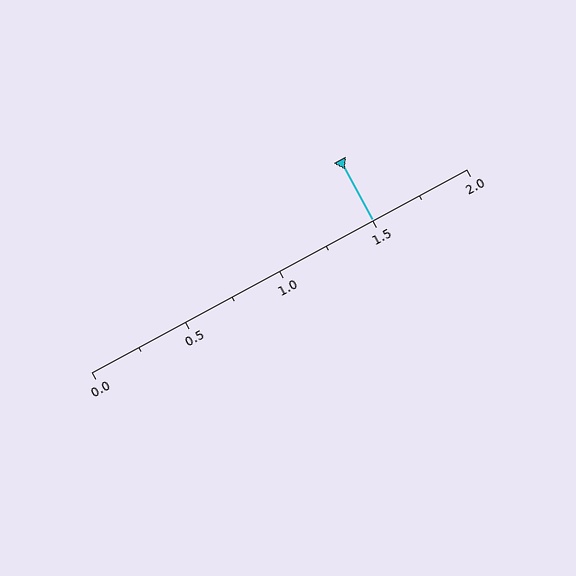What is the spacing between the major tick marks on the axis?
The major ticks are spaced 0.5 apart.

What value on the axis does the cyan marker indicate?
The marker indicates approximately 1.5.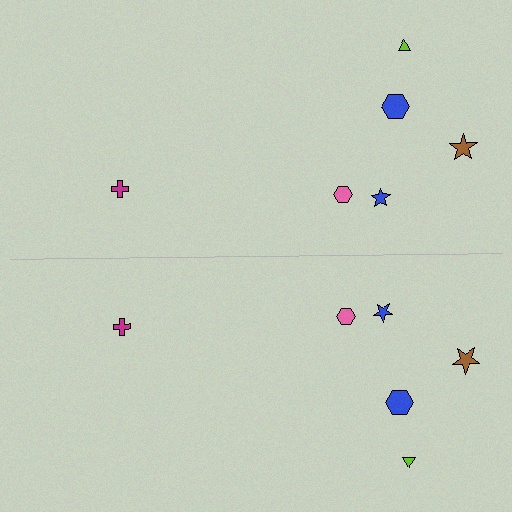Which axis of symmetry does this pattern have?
The pattern has a horizontal axis of symmetry running through the center of the image.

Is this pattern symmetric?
Yes, this pattern has bilateral (reflection) symmetry.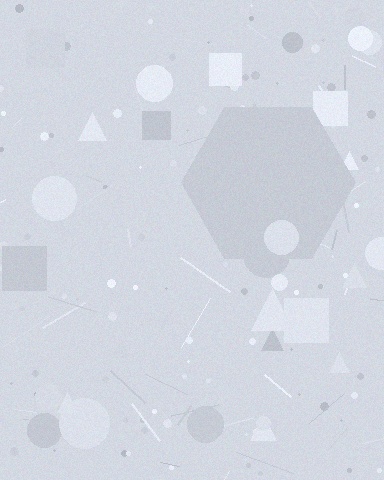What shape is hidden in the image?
A hexagon is hidden in the image.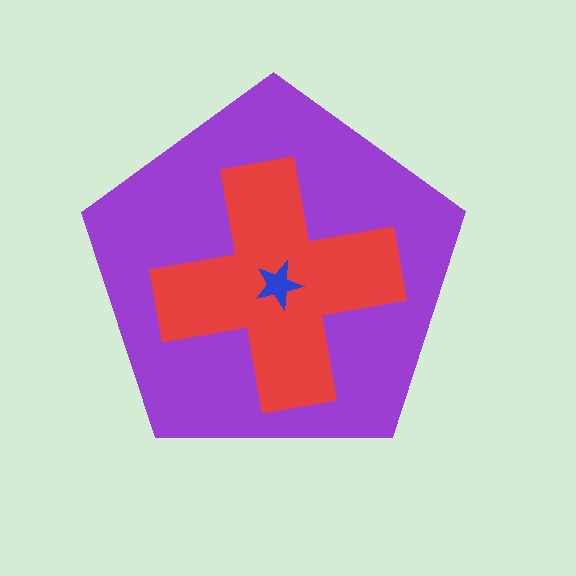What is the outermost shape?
The purple pentagon.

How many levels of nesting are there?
3.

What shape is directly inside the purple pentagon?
The red cross.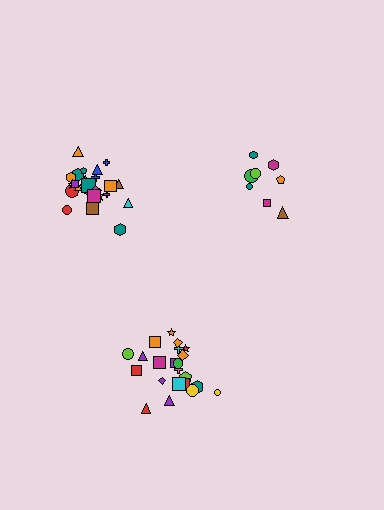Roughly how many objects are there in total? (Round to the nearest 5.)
Roughly 55 objects in total.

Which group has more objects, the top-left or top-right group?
The top-left group.